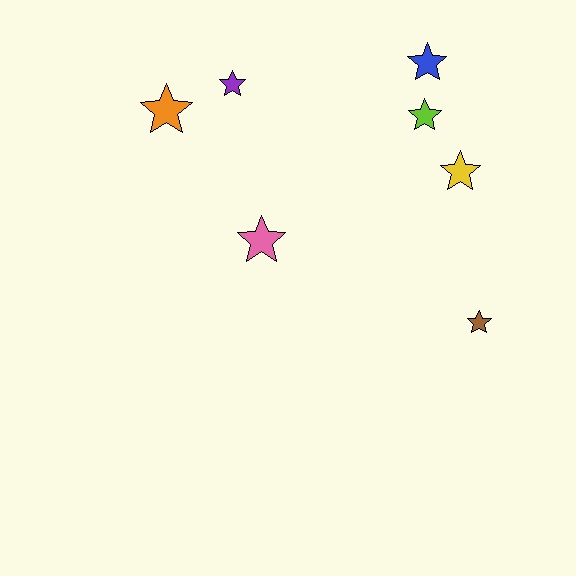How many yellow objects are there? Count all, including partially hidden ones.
There is 1 yellow object.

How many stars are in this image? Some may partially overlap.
There are 7 stars.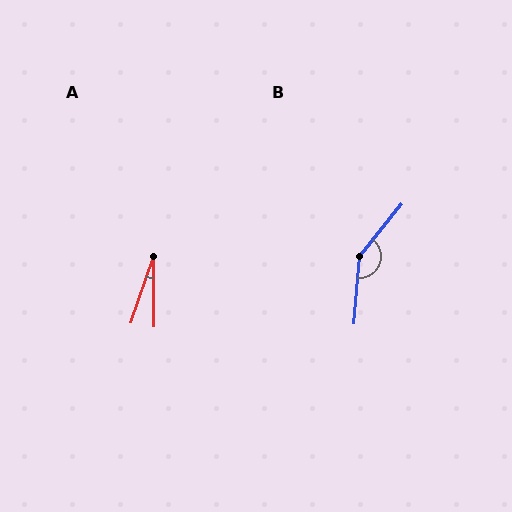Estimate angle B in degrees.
Approximately 146 degrees.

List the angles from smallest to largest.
A (19°), B (146°).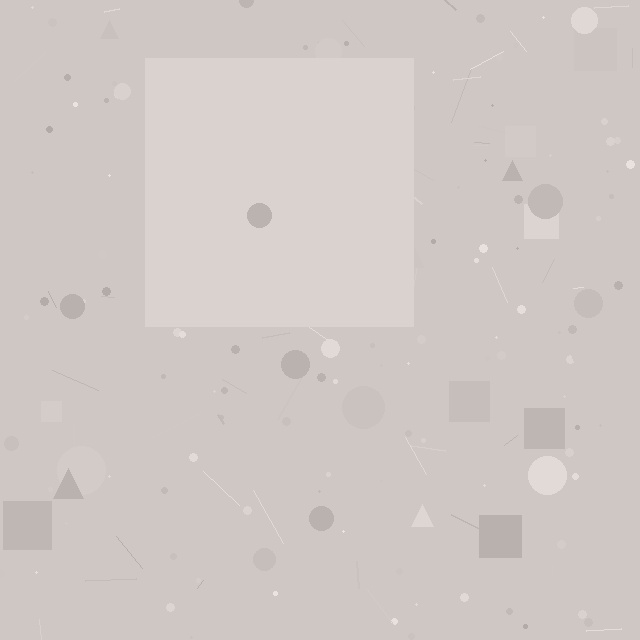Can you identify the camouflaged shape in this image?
The camouflaged shape is a square.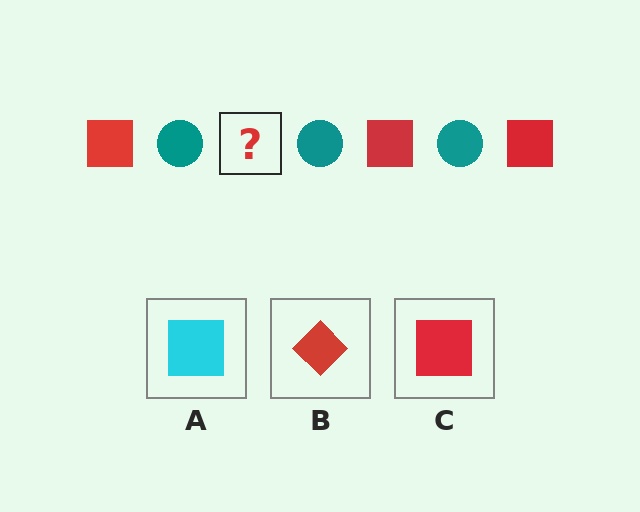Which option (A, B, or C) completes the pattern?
C.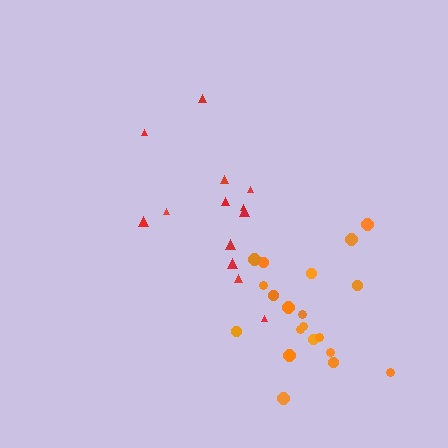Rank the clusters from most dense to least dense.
orange, red.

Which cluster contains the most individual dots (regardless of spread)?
Orange (20).